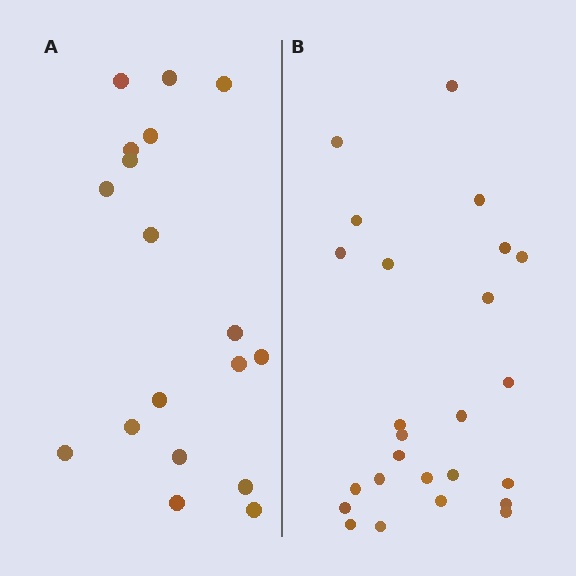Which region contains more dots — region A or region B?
Region B (the right region) has more dots.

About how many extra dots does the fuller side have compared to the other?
Region B has roughly 8 or so more dots than region A.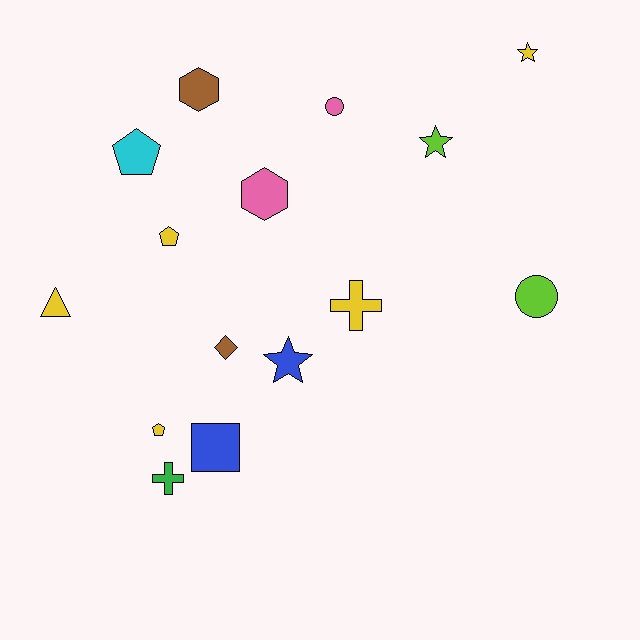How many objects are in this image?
There are 15 objects.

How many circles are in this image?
There are 2 circles.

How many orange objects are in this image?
There are no orange objects.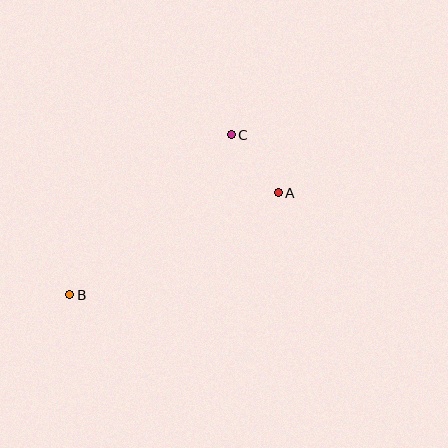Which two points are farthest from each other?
Points A and B are farthest from each other.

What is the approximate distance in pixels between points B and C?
The distance between B and C is approximately 228 pixels.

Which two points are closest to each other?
Points A and C are closest to each other.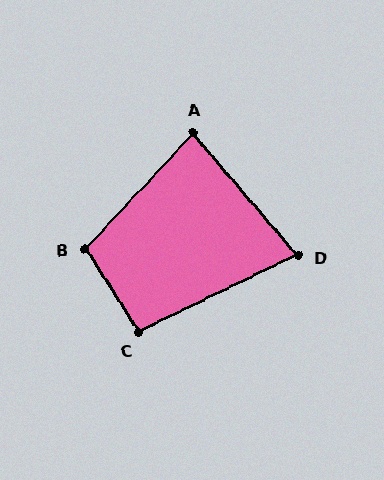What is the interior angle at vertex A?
Approximately 83 degrees (acute).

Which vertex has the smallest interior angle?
D, at approximately 75 degrees.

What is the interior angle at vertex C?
Approximately 97 degrees (obtuse).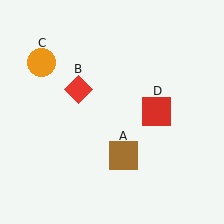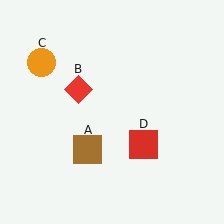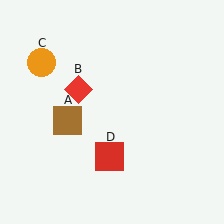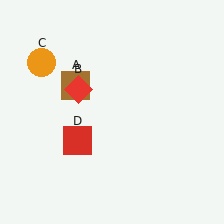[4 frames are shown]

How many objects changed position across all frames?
2 objects changed position: brown square (object A), red square (object D).